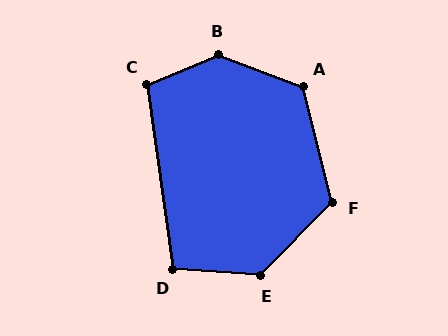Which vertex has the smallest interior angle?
D, at approximately 102 degrees.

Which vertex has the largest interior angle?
B, at approximately 137 degrees.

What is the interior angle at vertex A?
Approximately 125 degrees (obtuse).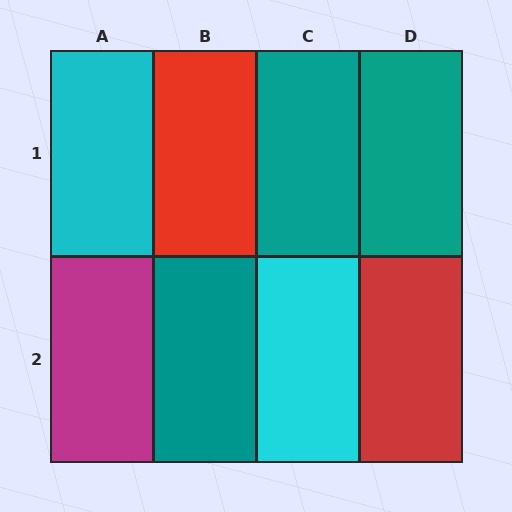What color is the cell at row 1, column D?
Teal.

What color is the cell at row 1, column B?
Red.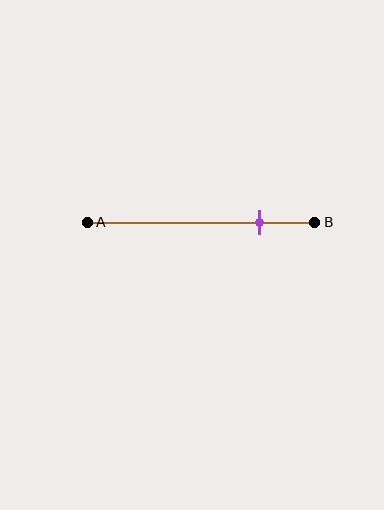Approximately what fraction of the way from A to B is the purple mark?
The purple mark is approximately 75% of the way from A to B.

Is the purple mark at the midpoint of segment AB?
No, the mark is at about 75% from A, not at the 50% midpoint.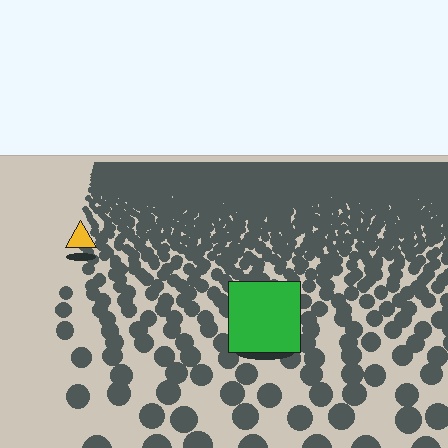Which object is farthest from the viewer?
The yellow triangle is farthest from the viewer. It appears smaller and the ground texture around it is denser.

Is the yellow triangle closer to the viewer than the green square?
No. The green square is closer — you can tell from the texture gradient: the ground texture is coarser near it.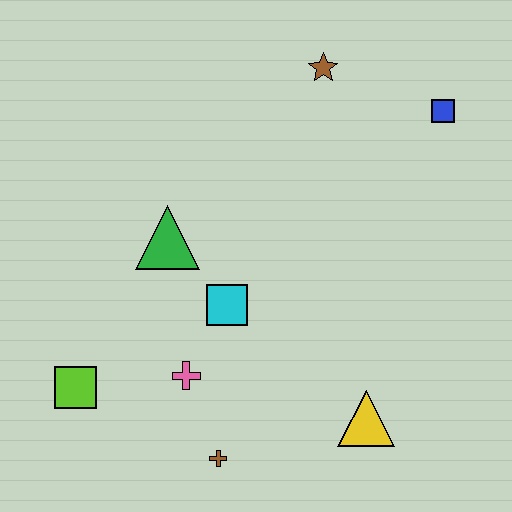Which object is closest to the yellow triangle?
The brown cross is closest to the yellow triangle.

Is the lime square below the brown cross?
No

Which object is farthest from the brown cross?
The blue square is farthest from the brown cross.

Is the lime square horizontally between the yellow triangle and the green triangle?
No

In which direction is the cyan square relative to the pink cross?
The cyan square is above the pink cross.